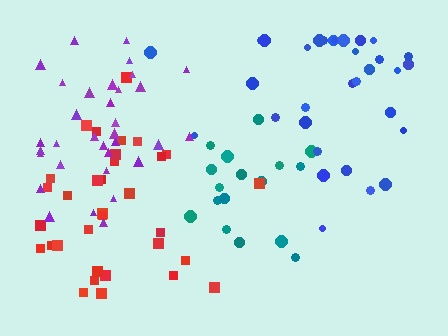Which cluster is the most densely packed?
Purple.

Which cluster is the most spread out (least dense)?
Blue.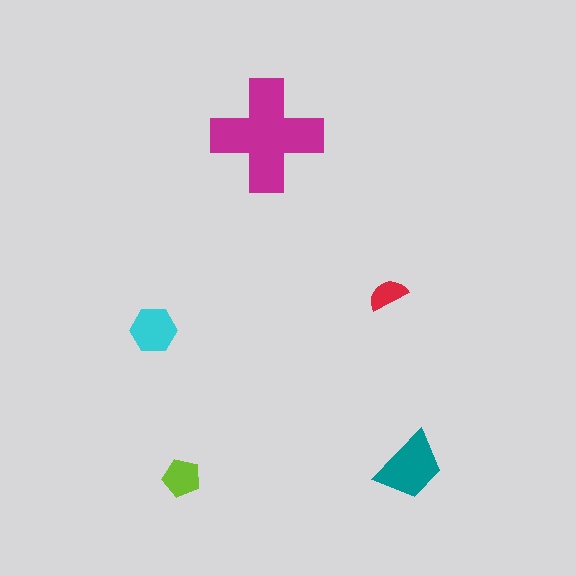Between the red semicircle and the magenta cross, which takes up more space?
The magenta cross.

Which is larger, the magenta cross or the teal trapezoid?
The magenta cross.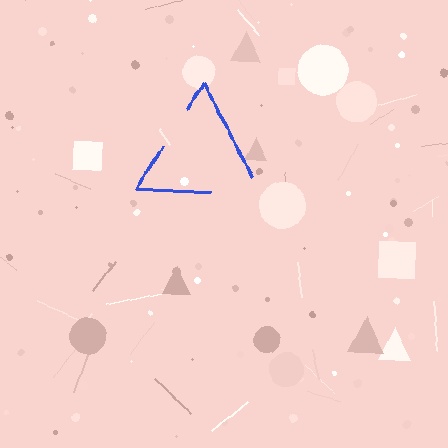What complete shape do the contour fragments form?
The contour fragments form a triangle.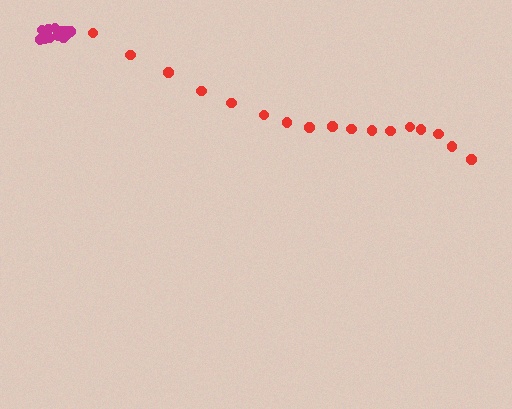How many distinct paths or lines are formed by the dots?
There are 2 distinct paths.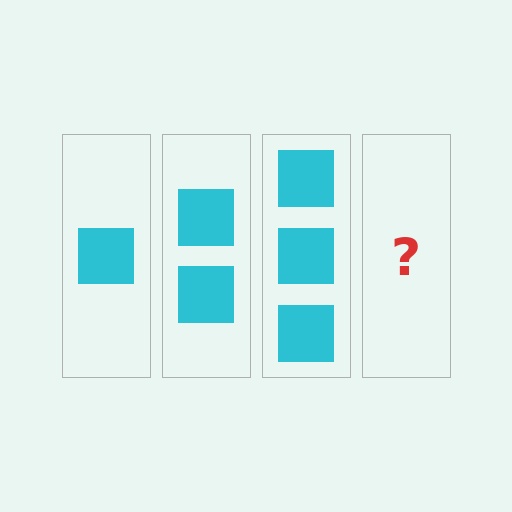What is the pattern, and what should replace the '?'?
The pattern is that each step adds one more square. The '?' should be 4 squares.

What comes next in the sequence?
The next element should be 4 squares.